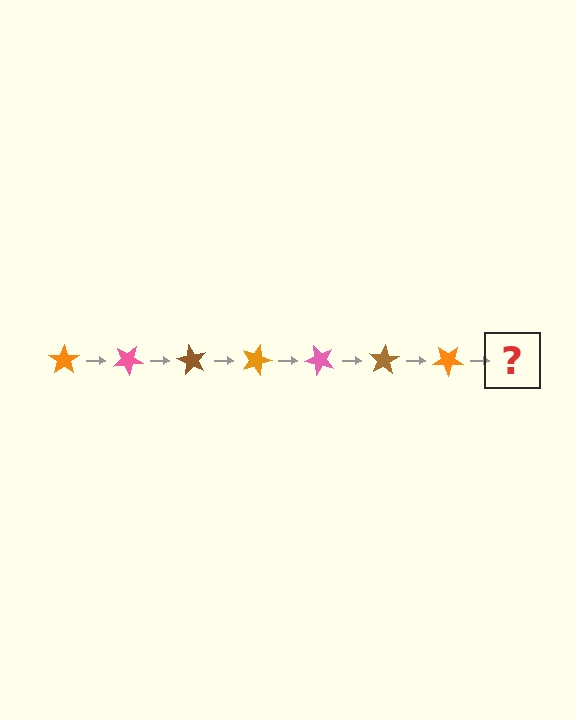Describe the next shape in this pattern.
It should be a pink star, rotated 210 degrees from the start.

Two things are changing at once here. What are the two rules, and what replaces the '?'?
The two rules are that it rotates 30 degrees each step and the color cycles through orange, pink, and brown. The '?' should be a pink star, rotated 210 degrees from the start.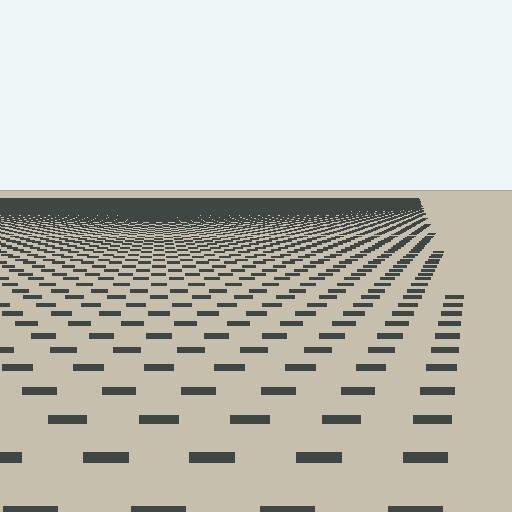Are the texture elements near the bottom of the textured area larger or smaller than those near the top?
Larger. Near the bottom, elements are closer to the viewer and appear at a bigger on-screen size.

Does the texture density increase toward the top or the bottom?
Density increases toward the top.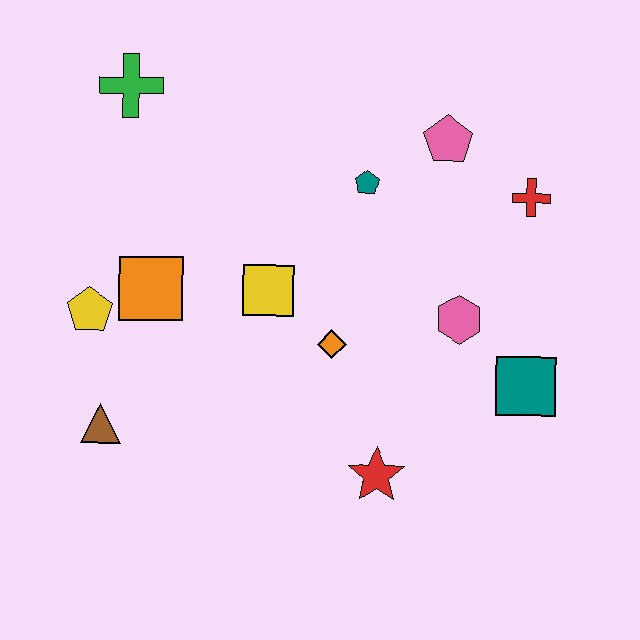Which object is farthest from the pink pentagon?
The brown triangle is farthest from the pink pentagon.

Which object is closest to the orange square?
The yellow pentagon is closest to the orange square.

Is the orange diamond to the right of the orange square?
Yes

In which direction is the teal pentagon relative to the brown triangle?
The teal pentagon is to the right of the brown triangle.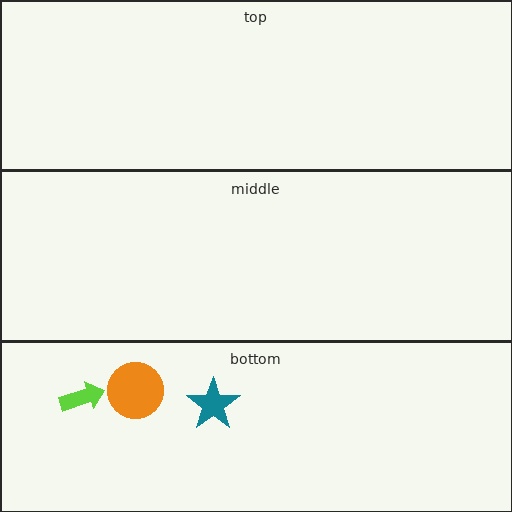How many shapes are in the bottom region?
3.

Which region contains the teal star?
The bottom region.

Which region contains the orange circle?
The bottom region.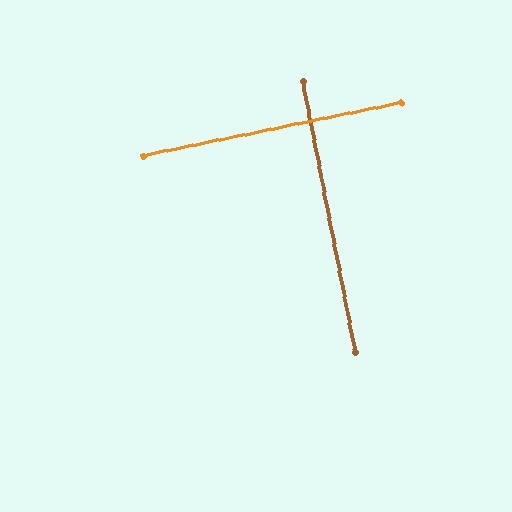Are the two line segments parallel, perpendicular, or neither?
Perpendicular — they meet at approximately 89°.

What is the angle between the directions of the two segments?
Approximately 89 degrees.